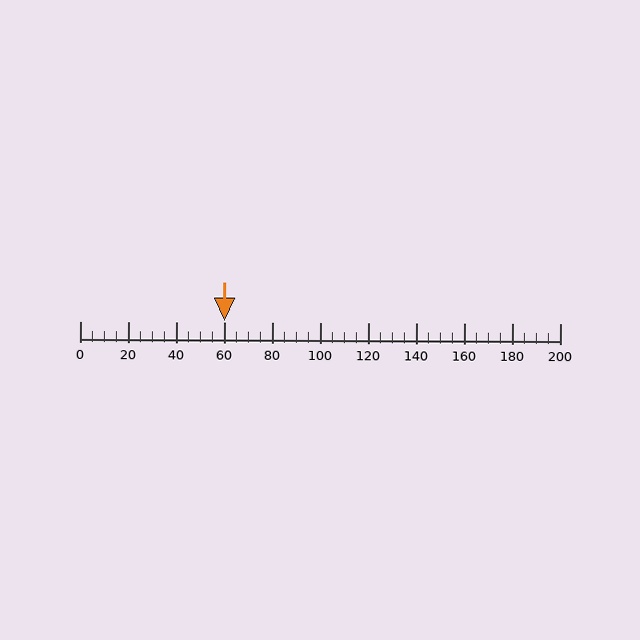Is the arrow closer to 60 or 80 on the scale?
The arrow is closer to 60.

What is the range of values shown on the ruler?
The ruler shows values from 0 to 200.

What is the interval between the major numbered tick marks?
The major tick marks are spaced 20 units apart.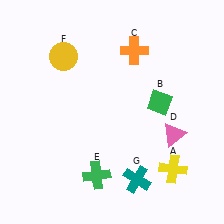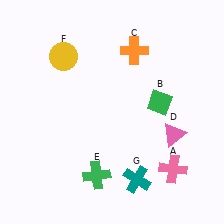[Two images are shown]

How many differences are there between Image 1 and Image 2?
There is 1 difference between the two images.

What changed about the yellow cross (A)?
In Image 1, A is yellow. In Image 2, it changed to pink.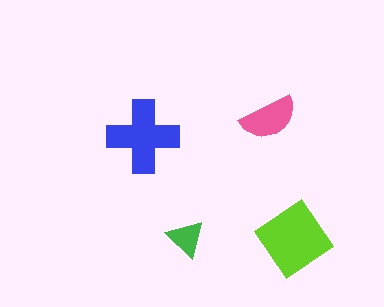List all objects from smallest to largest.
The green triangle, the pink semicircle, the blue cross, the lime diamond.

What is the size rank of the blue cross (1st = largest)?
2nd.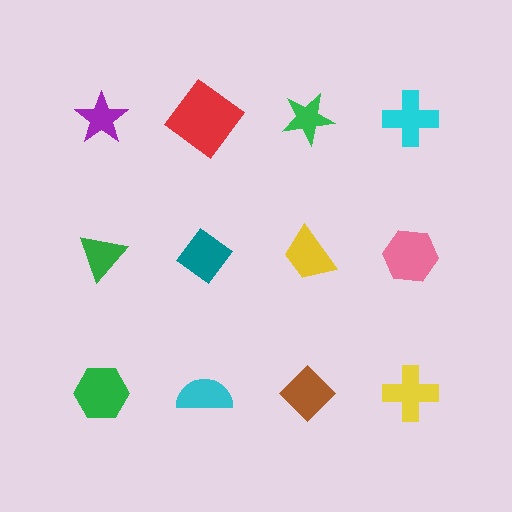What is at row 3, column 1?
A green hexagon.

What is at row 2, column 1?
A green triangle.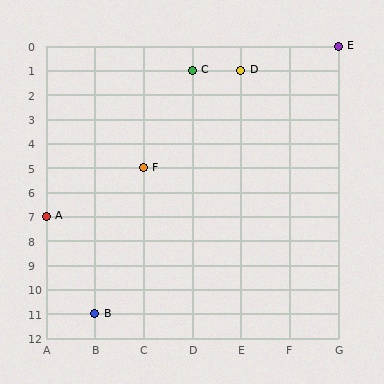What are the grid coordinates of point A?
Point A is at grid coordinates (A, 7).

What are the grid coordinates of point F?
Point F is at grid coordinates (C, 5).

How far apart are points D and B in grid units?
Points D and B are 3 columns and 10 rows apart (about 10.4 grid units diagonally).